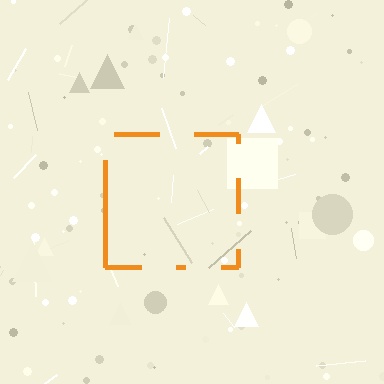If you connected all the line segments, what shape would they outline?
They would outline a square.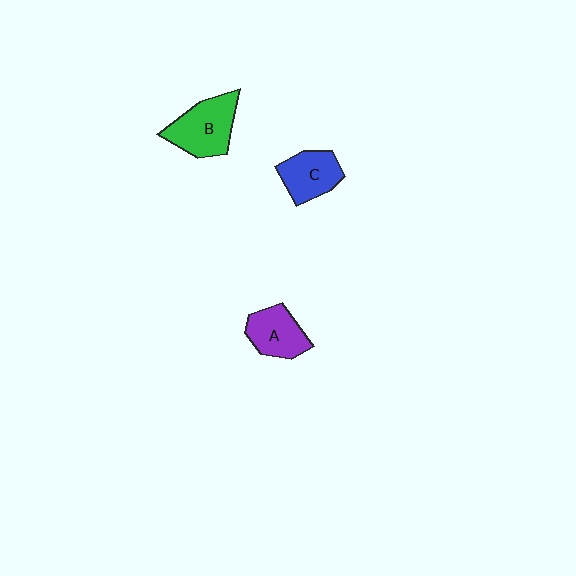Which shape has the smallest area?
Shape A (purple).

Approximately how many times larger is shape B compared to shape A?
Approximately 1.3 times.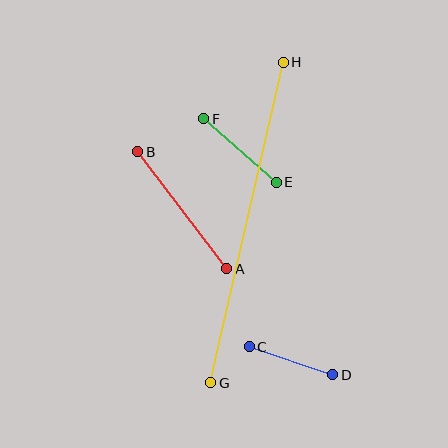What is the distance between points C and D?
The distance is approximately 88 pixels.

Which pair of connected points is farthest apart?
Points G and H are farthest apart.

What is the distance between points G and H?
The distance is approximately 329 pixels.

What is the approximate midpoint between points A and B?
The midpoint is at approximately (182, 210) pixels.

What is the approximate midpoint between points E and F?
The midpoint is at approximately (240, 150) pixels.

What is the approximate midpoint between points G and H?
The midpoint is at approximately (247, 222) pixels.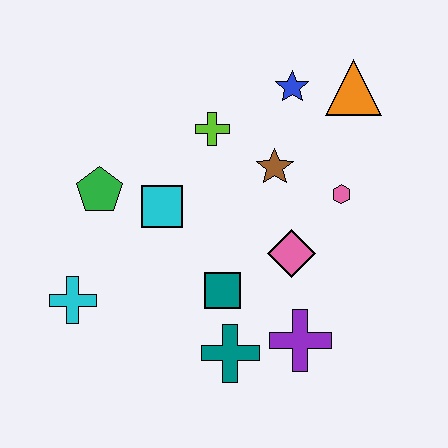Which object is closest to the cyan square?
The green pentagon is closest to the cyan square.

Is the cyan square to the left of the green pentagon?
No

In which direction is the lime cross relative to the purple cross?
The lime cross is above the purple cross.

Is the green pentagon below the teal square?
No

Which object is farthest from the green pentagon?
The orange triangle is farthest from the green pentagon.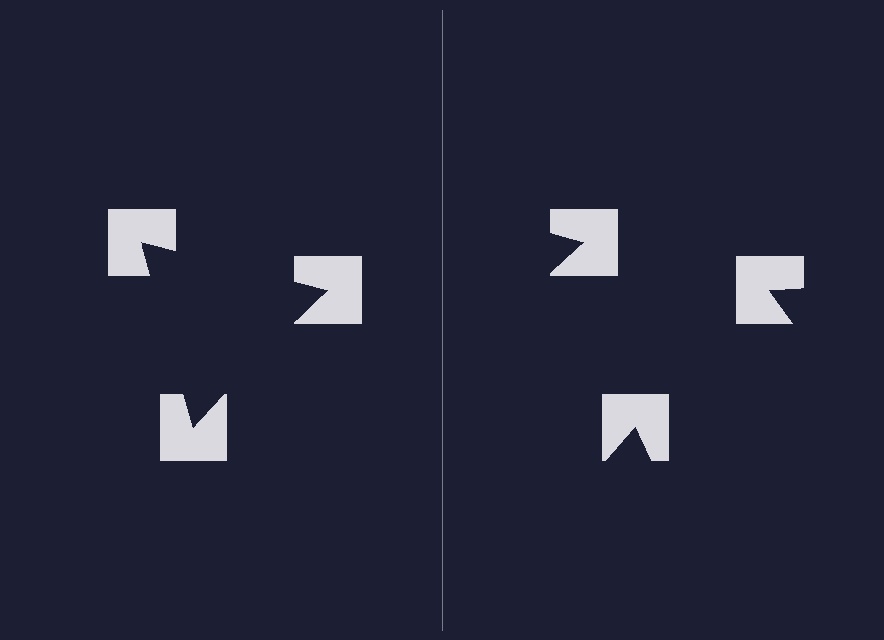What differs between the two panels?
The notched squares are positioned identically on both sides; only the wedge orientations differ. On the left they align to a triangle; on the right they are misaligned.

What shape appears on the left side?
An illusory triangle.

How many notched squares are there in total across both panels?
6 — 3 on each side.